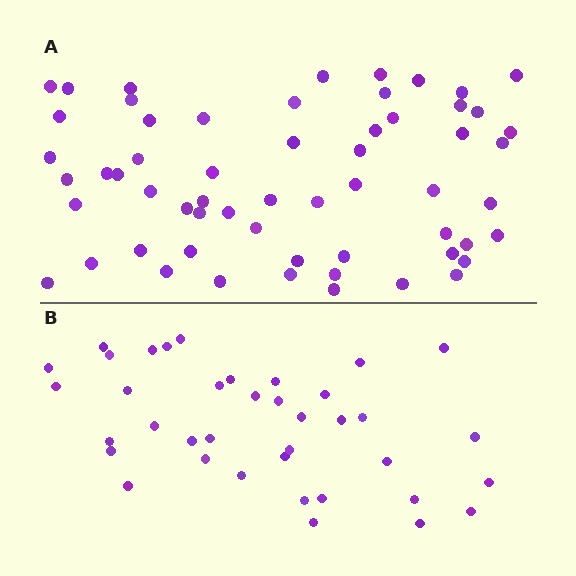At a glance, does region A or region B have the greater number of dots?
Region A (the top region) has more dots.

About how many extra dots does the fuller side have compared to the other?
Region A has approximately 20 more dots than region B.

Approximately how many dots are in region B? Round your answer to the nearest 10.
About 40 dots. (The exact count is 38, which rounds to 40.)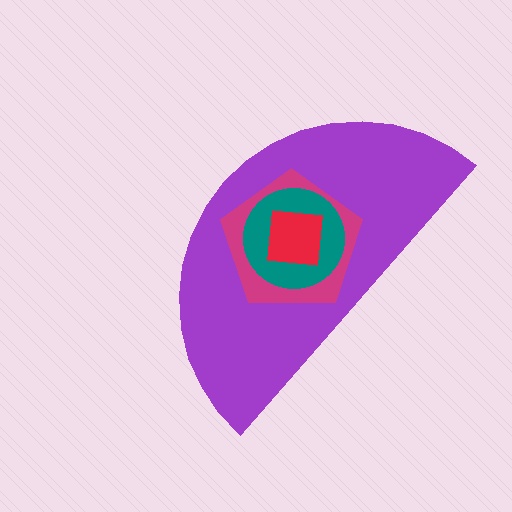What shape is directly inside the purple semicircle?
The magenta pentagon.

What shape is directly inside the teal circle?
The red square.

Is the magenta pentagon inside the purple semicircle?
Yes.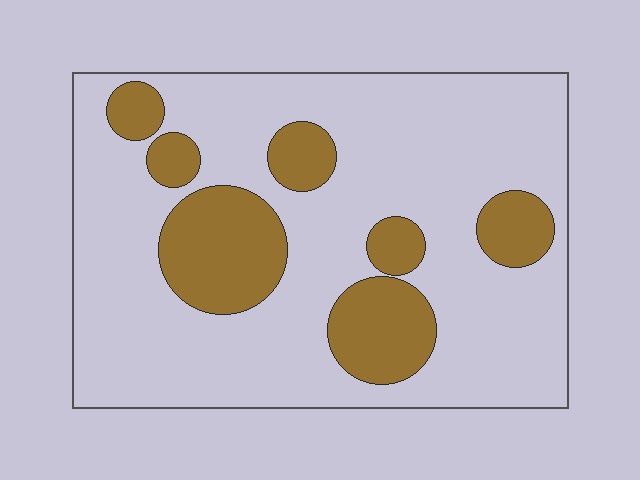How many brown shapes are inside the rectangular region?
7.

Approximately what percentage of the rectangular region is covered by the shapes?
Approximately 25%.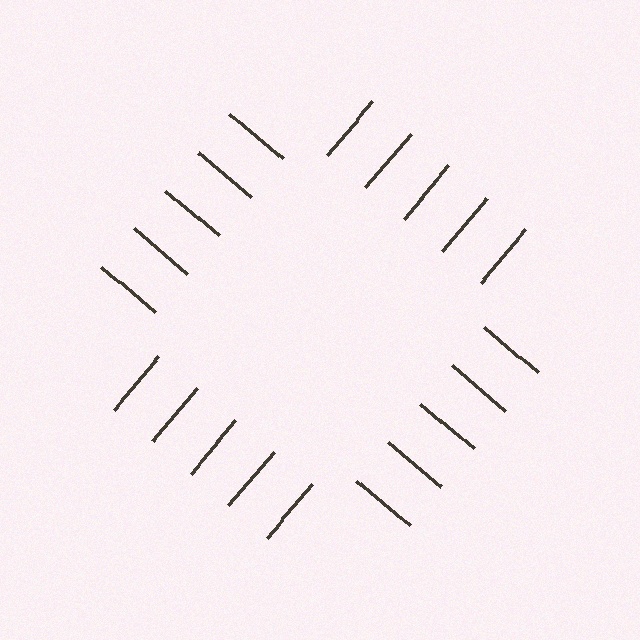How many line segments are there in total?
20 — 5 along each of the 4 edges.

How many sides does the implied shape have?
4 sides — the line-ends trace a square.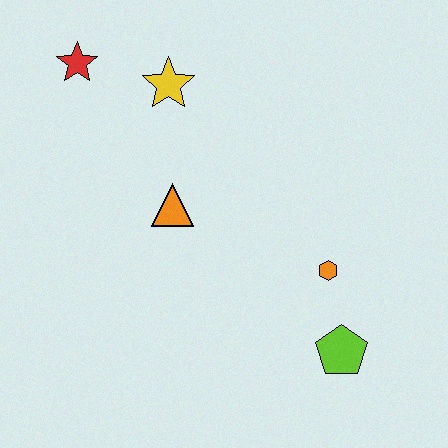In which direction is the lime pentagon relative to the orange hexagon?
The lime pentagon is below the orange hexagon.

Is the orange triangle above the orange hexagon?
Yes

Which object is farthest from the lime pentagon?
The red star is farthest from the lime pentagon.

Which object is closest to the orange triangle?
The yellow star is closest to the orange triangle.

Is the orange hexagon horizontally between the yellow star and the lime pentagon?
Yes